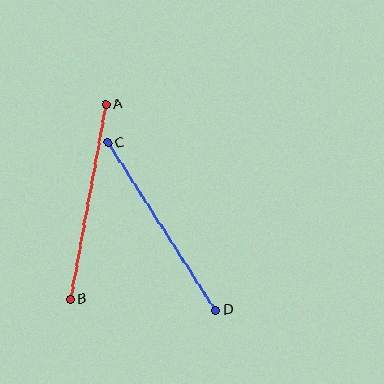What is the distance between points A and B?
The distance is approximately 198 pixels.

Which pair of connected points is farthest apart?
Points C and D are farthest apart.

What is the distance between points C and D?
The distance is approximately 199 pixels.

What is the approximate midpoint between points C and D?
The midpoint is at approximately (162, 226) pixels.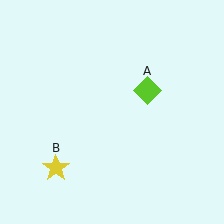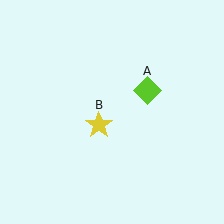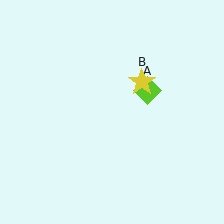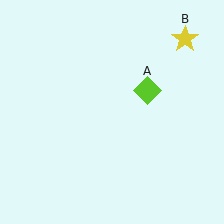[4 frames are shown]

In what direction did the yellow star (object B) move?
The yellow star (object B) moved up and to the right.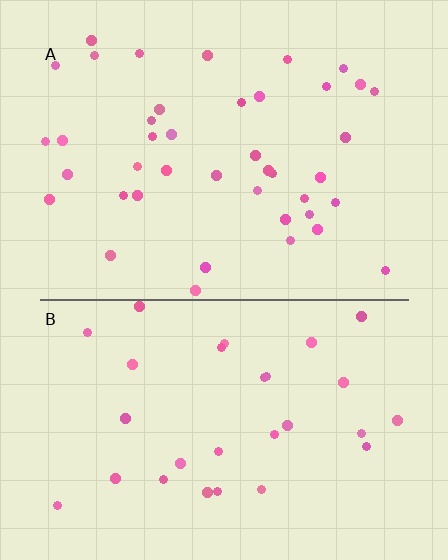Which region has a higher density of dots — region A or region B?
A (the top).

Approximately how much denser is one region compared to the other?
Approximately 1.4× — region A over region B.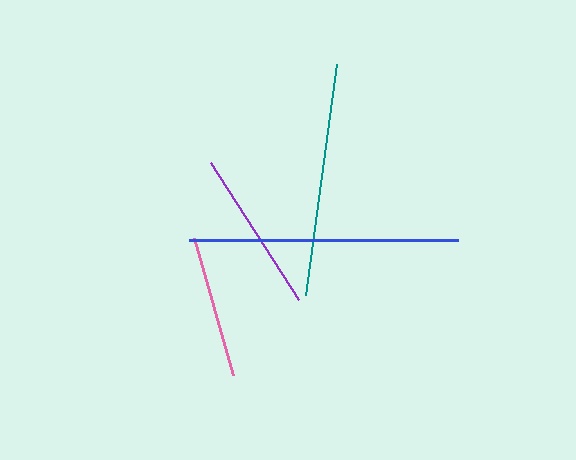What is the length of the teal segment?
The teal segment is approximately 233 pixels long.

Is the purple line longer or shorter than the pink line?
The purple line is longer than the pink line.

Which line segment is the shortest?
The pink line is the shortest at approximately 143 pixels.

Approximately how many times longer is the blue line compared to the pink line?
The blue line is approximately 1.9 times the length of the pink line.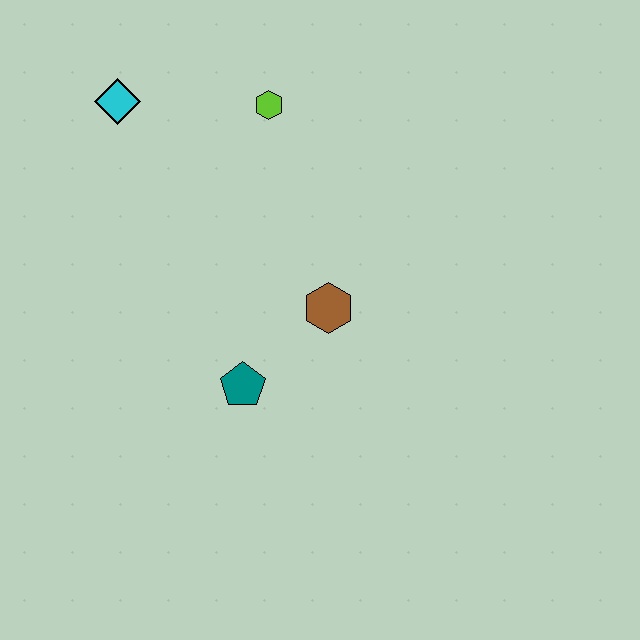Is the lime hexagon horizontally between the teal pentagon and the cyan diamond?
No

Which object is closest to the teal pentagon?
The brown hexagon is closest to the teal pentagon.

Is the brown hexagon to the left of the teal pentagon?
No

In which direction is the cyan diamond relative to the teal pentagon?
The cyan diamond is above the teal pentagon.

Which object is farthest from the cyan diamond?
The teal pentagon is farthest from the cyan diamond.